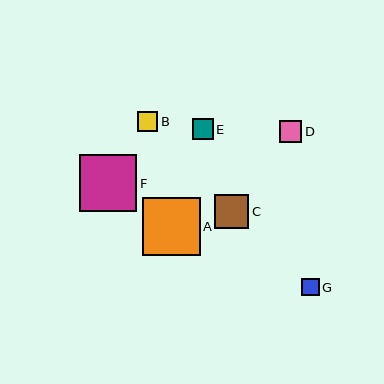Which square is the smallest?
Square G is the smallest with a size of approximately 17 pixels.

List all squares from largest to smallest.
From largest to smallest: A, F, C, D, E, B, G.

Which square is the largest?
Square A is the largest with a size of approximately 58 pixels.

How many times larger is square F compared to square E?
Square F is approximately 2.8 times the size of square E.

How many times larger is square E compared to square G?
Square E is approximately 1.2 times the size of square G.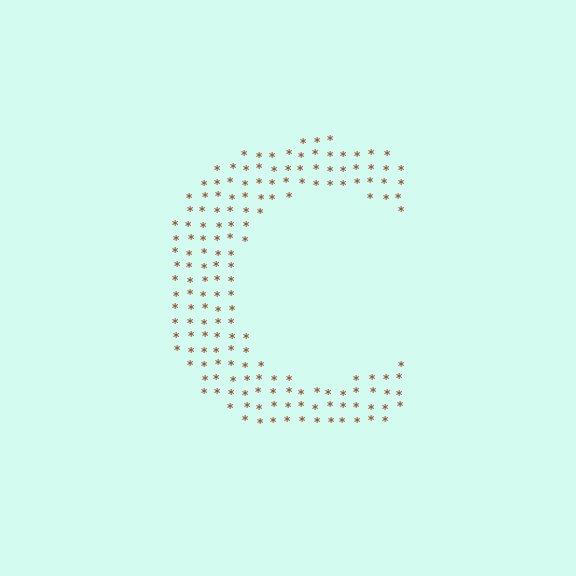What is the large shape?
The large shape is the letter C.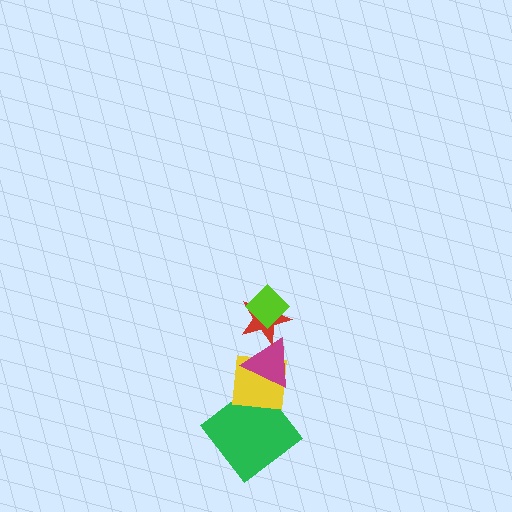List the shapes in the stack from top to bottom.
From top to bottom: the lime diamond, the red star, the magenta triangle, the yellow square, the green diamond.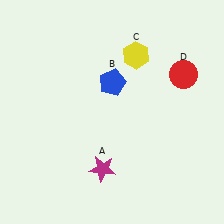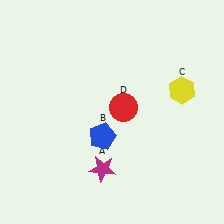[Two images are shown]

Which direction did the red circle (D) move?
The red circle (D) moved left.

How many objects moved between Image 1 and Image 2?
3 objects moved between the two images.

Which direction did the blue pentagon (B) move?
The blue pentagon (B) moved down.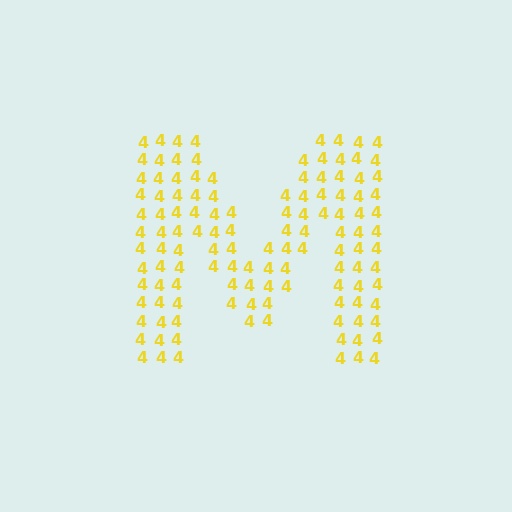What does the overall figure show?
The overall figure shows the letter M.